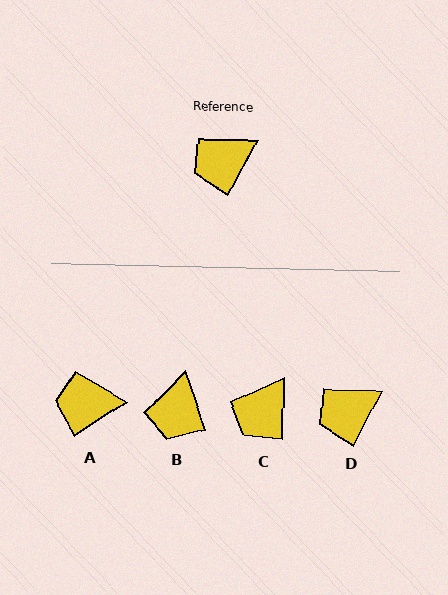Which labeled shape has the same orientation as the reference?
D.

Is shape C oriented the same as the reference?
No, it is off by about 25 degrees.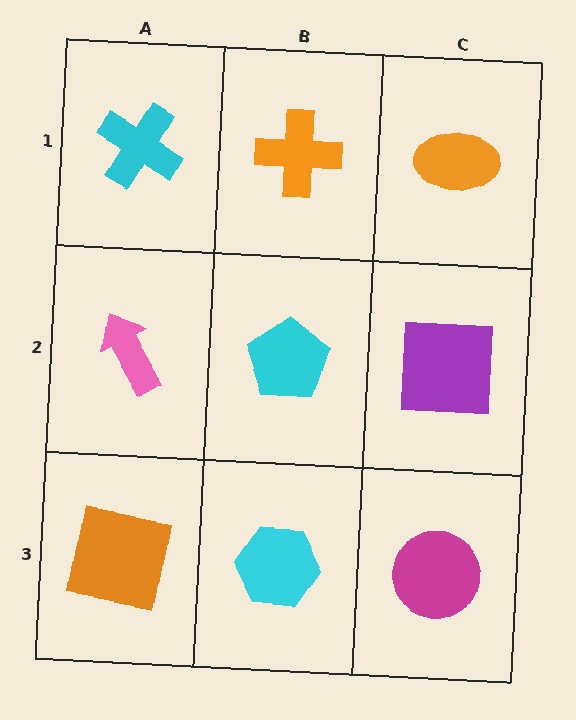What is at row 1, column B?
An orange cross.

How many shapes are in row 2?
3 shapes.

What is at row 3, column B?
A cyan hexagon.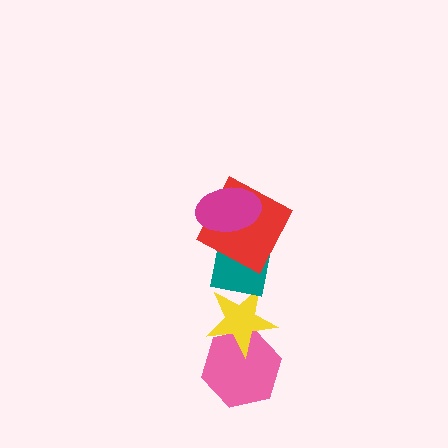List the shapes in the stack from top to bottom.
From top to bottom: the magenta ellipse, the red square, the teal square, the yellow star, the pink hexagon.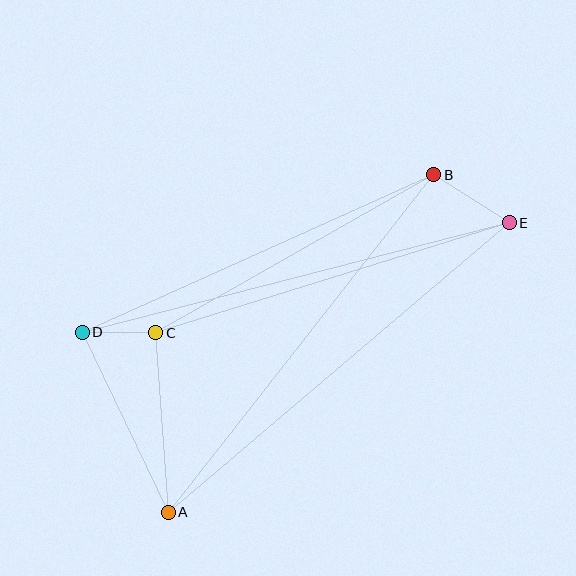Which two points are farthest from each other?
Points A and E are farthest from each other.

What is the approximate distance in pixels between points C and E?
The distance between C and E is approximately 370 pixels.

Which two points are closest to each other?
Points C and D are closest to each other.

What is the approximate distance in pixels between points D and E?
The distance between D and E is approximately 441 pixels.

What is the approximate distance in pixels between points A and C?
The distance between A and C is approximately 180 pixels.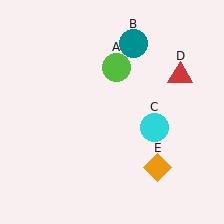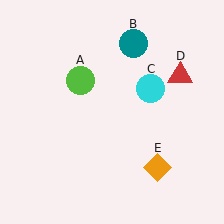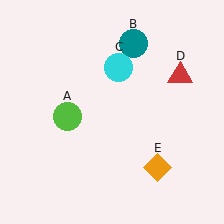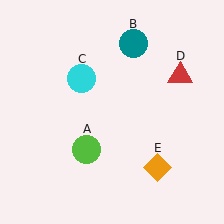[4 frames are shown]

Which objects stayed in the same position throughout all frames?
Teal circle (object B) and red triangle (object D) and orange diamond (object E) remained stationary.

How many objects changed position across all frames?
2 objects changed position: lime circle (object A), cyan circle (object C).